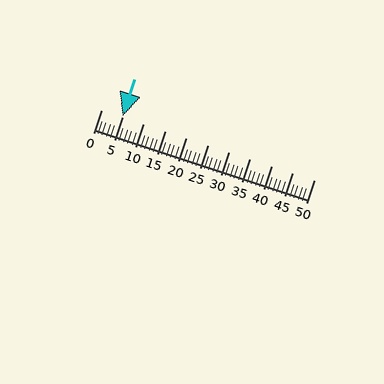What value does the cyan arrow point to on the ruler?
The cyan arrow points to approximately 5.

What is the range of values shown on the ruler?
The ruler shows values from 0 to 50.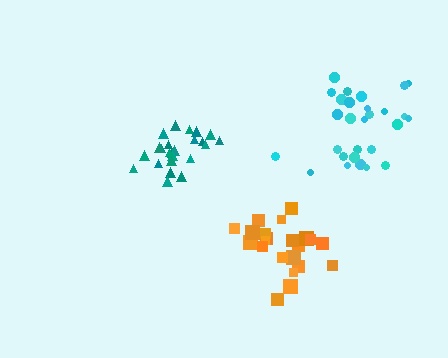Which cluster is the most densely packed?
Teal.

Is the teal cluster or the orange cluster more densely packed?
Teal.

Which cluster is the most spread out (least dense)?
Cyan.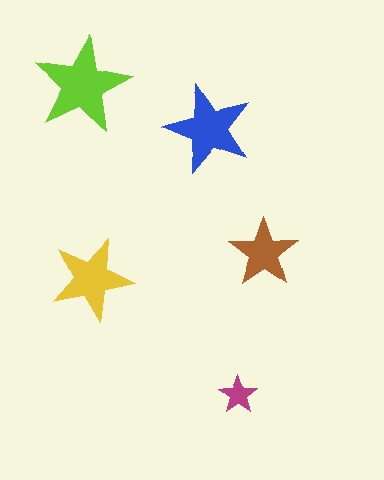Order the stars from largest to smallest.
the lime one, the blue one, the yellow one, the brown one, the magenta one.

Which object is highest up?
The lime star is topmost.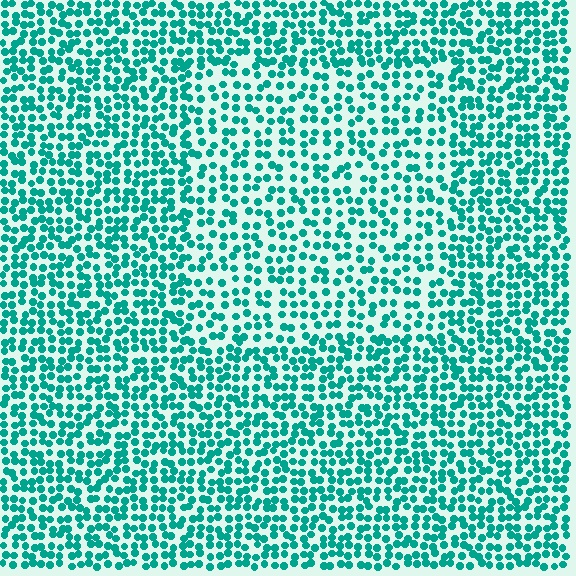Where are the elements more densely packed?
The elements are more densely packed outside the rectangle boundary.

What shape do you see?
I see a rectangle.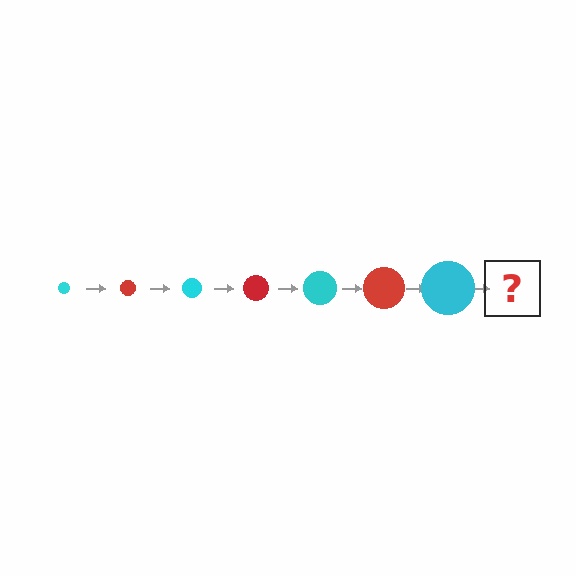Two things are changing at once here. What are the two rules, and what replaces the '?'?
The two rules are that the circle grows larger each step and the color cycles through cyan and red. The '?' should be a red circle, larger than the previous one.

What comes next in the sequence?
The next element should be a red circle, larger than the previous one.